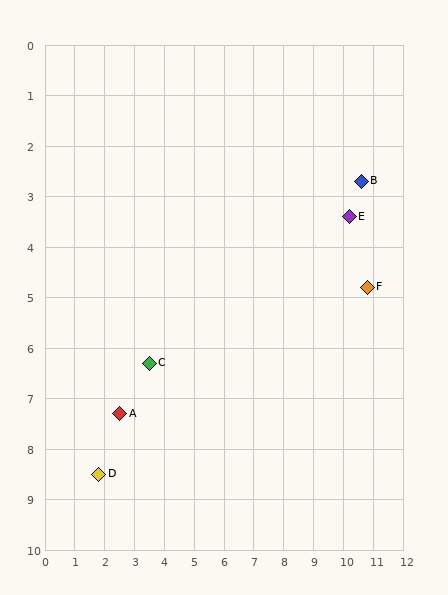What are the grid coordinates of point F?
Point F is at approximately (10.8, 4.8).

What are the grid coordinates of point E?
Point E is at approximately (10.2, 3.4).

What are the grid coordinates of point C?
Point C is at approximately (3.5, 6.3).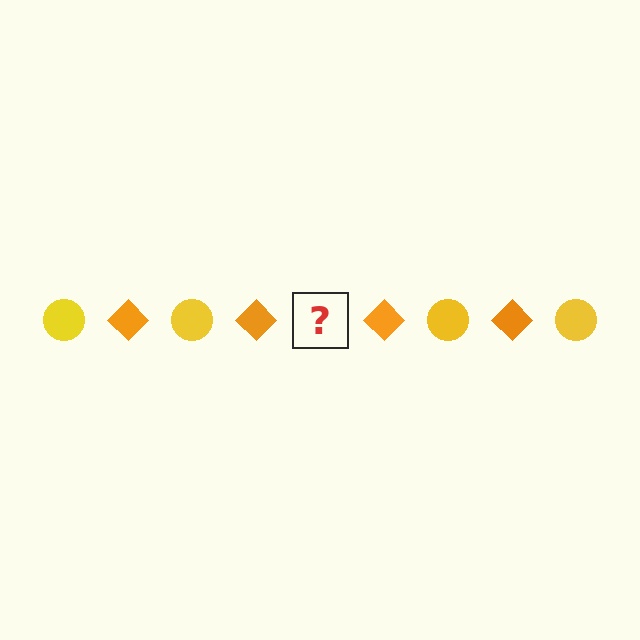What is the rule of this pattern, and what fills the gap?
The rule is that the pattern alternates between yellow circle and orange diamond. The gap should be filled with a yellow circle.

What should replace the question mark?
The question mark should be replaced with a yellow circle.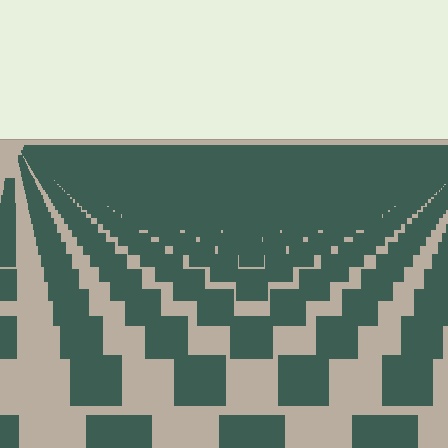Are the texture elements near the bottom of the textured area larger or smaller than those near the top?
Larger. Near the bottom, elements are closer to the viewer and appear at a bigger on-screen size.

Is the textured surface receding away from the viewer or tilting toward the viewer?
The surface is receding away from the viewer. Texture elements get smaller and denser toward the top.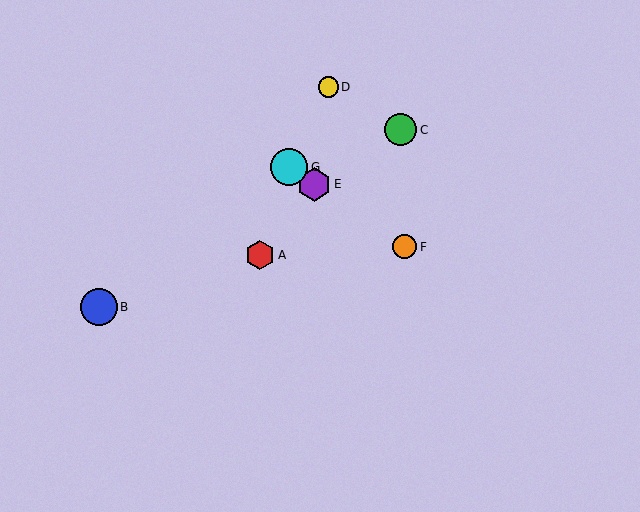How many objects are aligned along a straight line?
3 objects (E, F, G) are aligned along a straight line.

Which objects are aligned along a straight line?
Objects E, F, G are aligned along a straight line.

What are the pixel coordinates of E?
Object E is at (314, 184).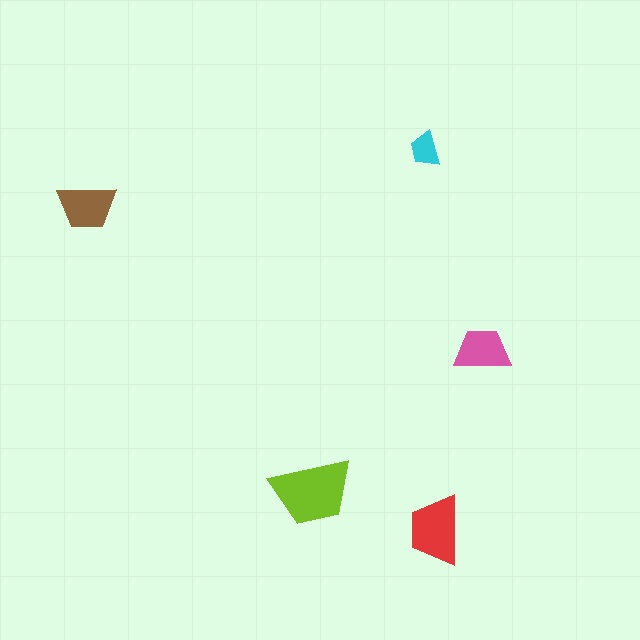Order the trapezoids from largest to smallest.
the lime one, the red one, the brown one, the pink one, the cyan one.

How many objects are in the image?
There are 5 objects in the image.